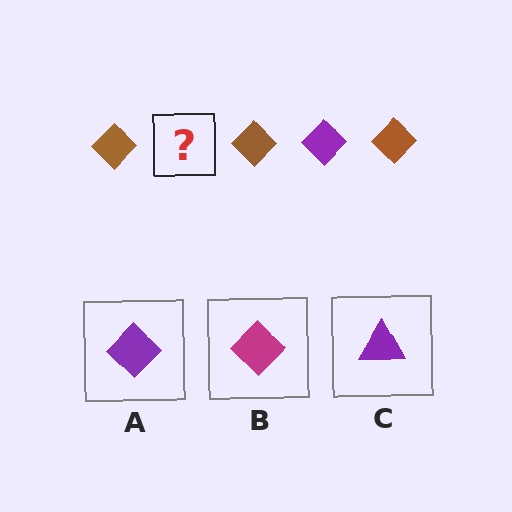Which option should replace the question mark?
Option A.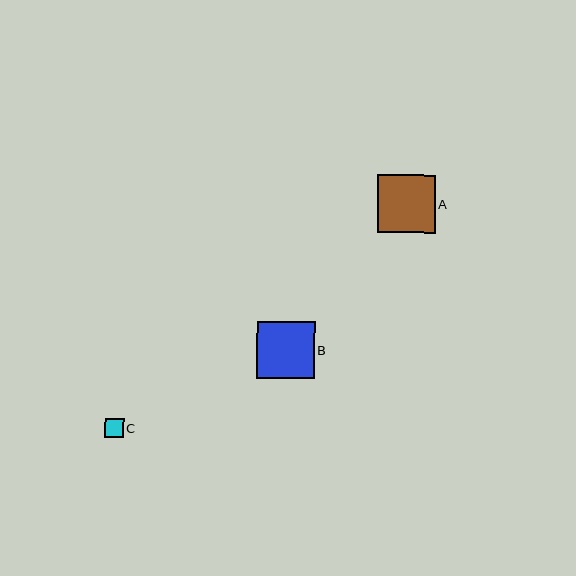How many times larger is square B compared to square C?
Square B is approximately 3.1 times the size of square C.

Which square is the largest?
Square A is the largest with a size of approximately 58 pixels.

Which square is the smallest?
Square C is the smallest with a size of approximately 19 pixels.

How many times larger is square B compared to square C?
Square B is approximately 3.1 times the size of square C.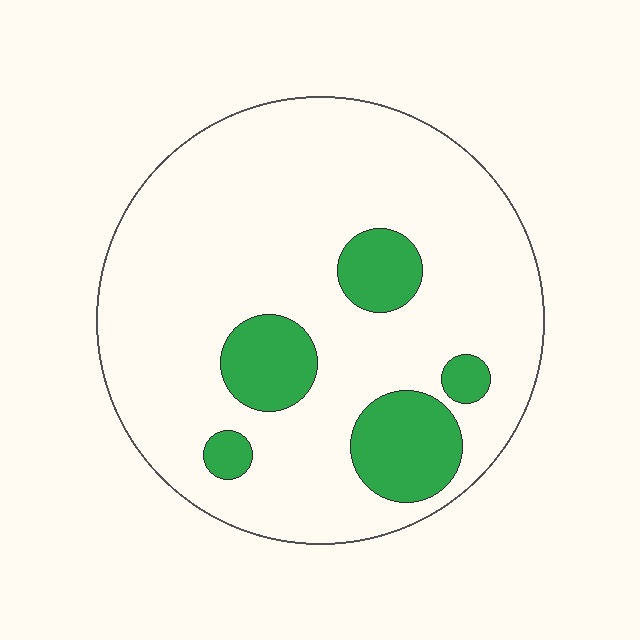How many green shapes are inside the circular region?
5.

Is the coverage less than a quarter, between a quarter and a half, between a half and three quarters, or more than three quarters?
Less than a quarter.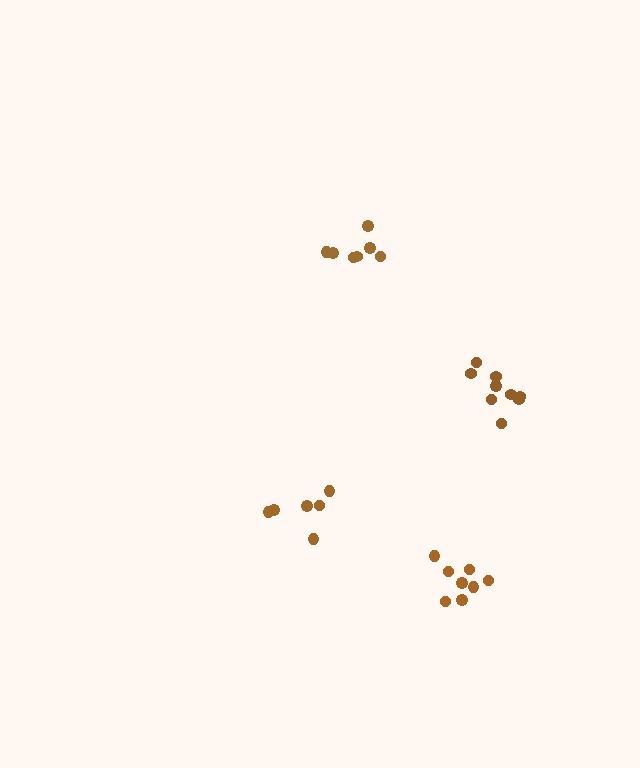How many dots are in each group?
Group 1: 9 dots, Group 2: 7 dots, Group 3: 6 dots, Group 4: 8 dots (30 total).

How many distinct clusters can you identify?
There are 4 distinct clusters.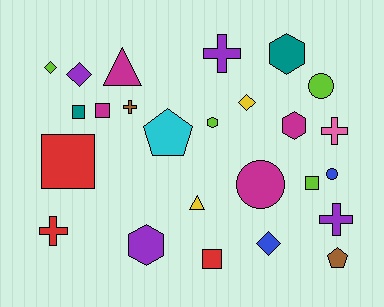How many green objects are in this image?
There are no green objects.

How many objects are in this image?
There are 25 objects.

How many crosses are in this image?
There are 5 crosses.